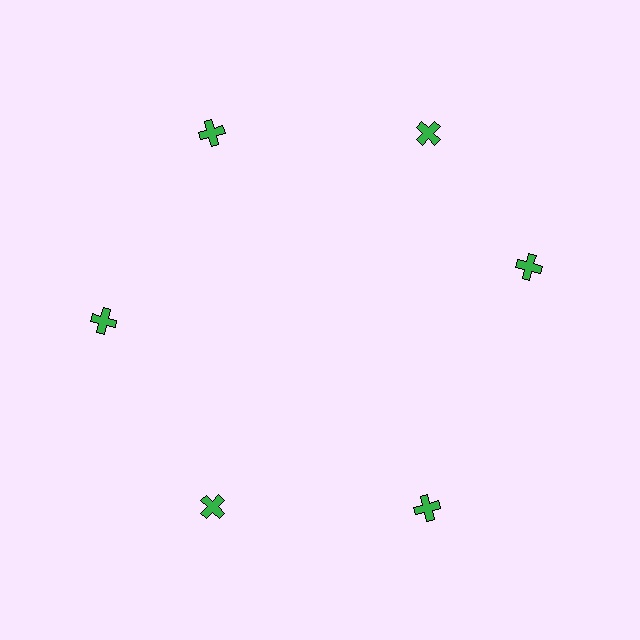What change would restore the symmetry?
The symmetry would be restored by rotating it back into even spacing with its neighbors so that all 6 crosses sit at equal angles and equal distance from the center.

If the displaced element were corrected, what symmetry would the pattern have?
It would have 6-fold rotational symmetry — the pattern would map onto itself every 60 degrees.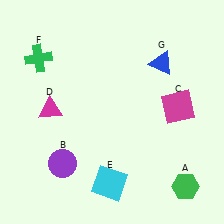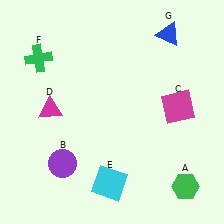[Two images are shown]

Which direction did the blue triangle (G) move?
The blue triangle (G) moved up.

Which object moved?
The blue triangle (G) moved up.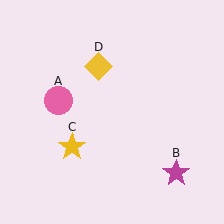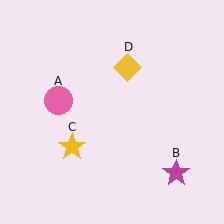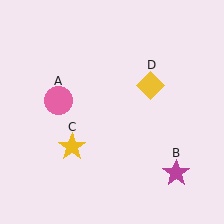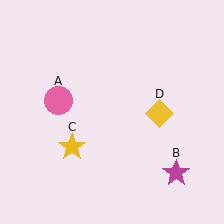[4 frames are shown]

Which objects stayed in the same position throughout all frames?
Pink circle (object A) and magenta star (object B) and yellow star (object C) remained stationary.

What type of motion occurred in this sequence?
The yellow diamond (object D) rotated clockwise around the center of the scene.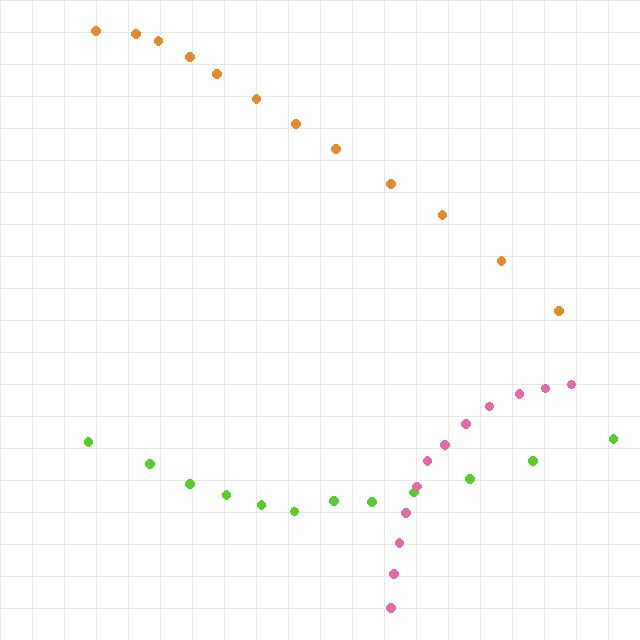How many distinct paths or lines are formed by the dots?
There are 3 distinct paths.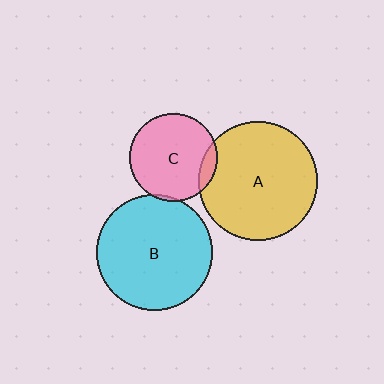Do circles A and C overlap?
Yes.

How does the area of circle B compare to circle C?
Approximately 1.7 times.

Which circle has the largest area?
Circle A (yellow).